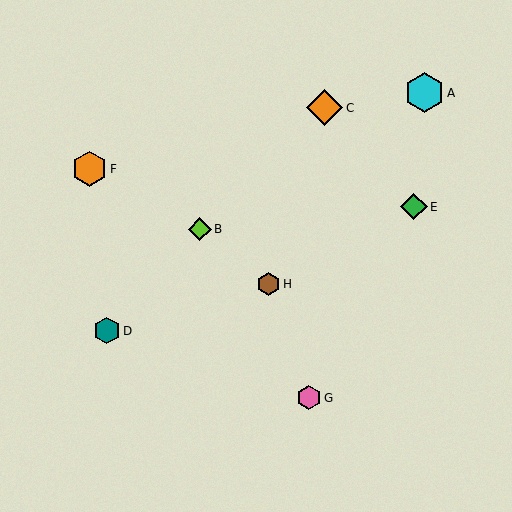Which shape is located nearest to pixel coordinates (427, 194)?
The green diamond (labeled E) at (414, 207) is nearest to that location.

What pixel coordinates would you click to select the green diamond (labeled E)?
Click at (414, 207) to select the green diamond E.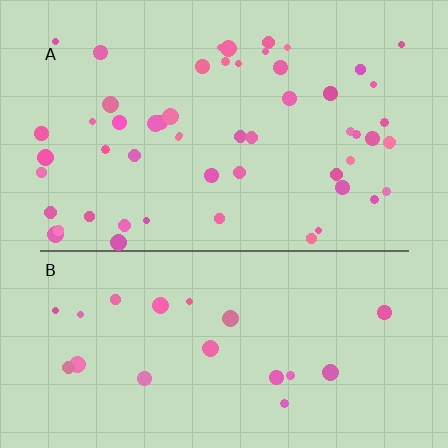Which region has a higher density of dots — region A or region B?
A (the top).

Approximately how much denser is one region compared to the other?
Approximately 2.7× — region A over region B.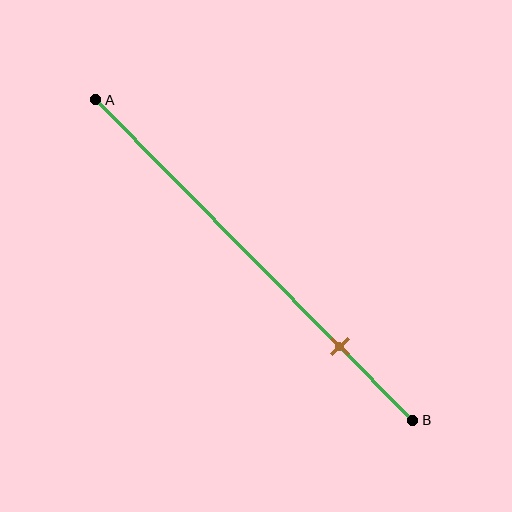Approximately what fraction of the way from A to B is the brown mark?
The brown mark is approximately 75% of the way from A to B.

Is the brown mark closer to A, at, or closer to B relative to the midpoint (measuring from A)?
The brown mark is closer to point B than the midpoint of segment AB.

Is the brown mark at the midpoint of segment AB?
No, the mark is at about 75% from A, not at the 50% midpoint.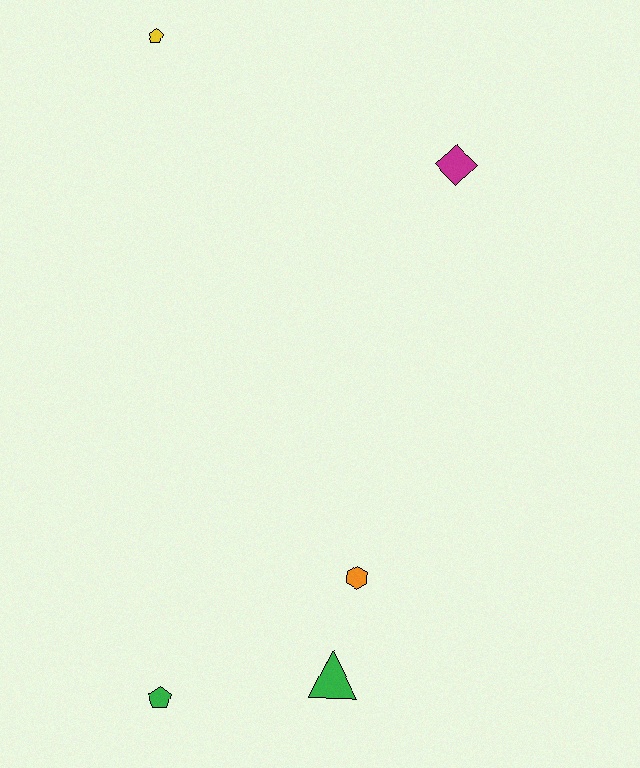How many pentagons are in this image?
There are 2 pentagons.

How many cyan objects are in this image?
There are no cyan objects.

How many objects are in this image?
There are 5 objects.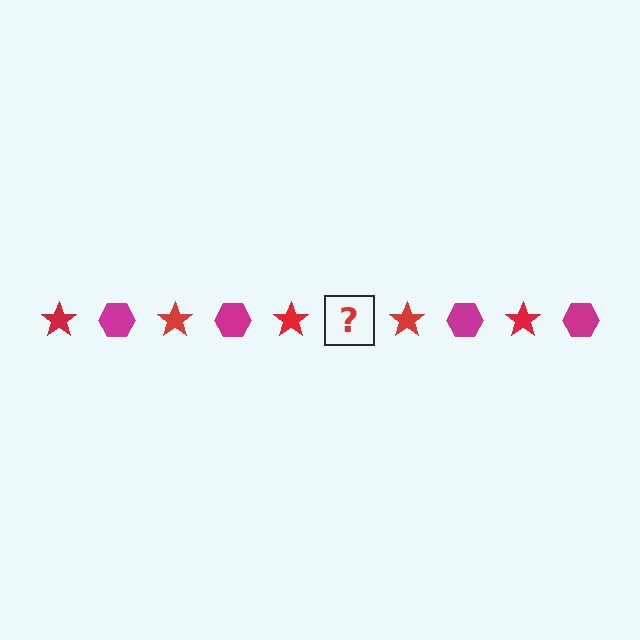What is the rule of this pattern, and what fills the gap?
The rule is that the pattern alternates between red star and magenta hexagon. The gap should be filled with a magenta hexagon.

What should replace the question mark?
The question mark should be replaced with a magenta hexagon.